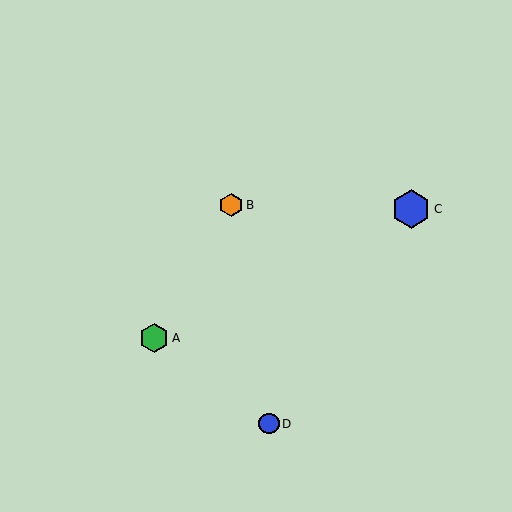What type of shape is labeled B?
Shape B is an orange hexagon.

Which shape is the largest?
The blue hexagon (labeled C) is the largest.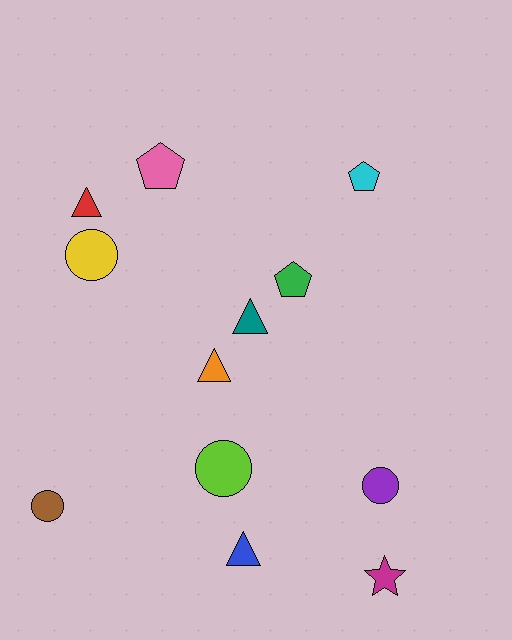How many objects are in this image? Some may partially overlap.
There are 12 objects.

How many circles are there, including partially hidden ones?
There are 4 circles.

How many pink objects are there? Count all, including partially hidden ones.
There is 1 pink object.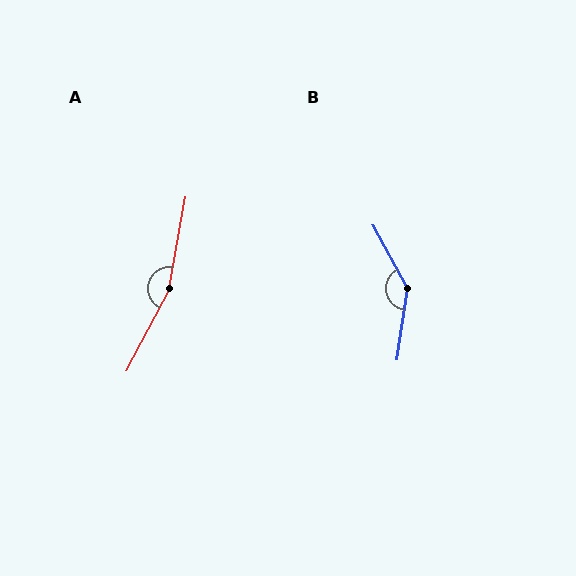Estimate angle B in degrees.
Approximately 143 degrees.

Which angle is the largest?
A, at approximately 162 degrees.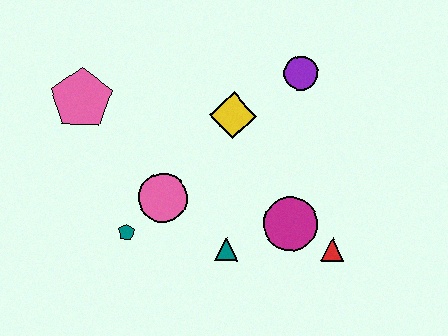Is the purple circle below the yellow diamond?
No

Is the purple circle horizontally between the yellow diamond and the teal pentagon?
No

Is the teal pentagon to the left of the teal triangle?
Yes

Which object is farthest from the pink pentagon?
The red triangle is farthest from the pink pentagon.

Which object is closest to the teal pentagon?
The pink circle is closest to the teal pentagon.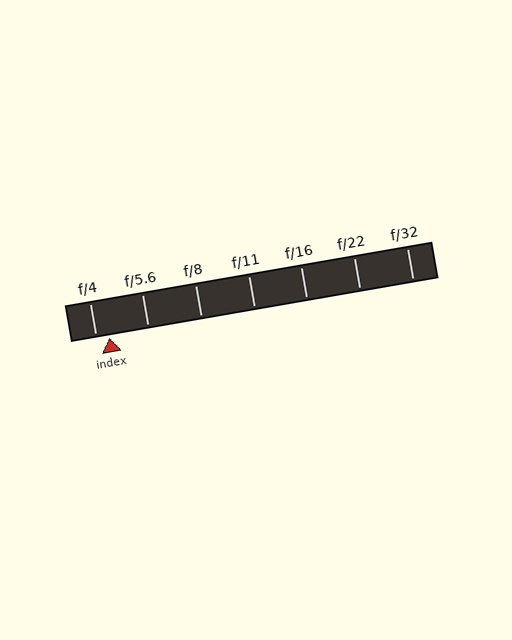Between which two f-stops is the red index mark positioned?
The index mark is between f/4 and f/5.6.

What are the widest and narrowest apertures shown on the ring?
The widest aperture shown is f/4 and the narrowest is f/32.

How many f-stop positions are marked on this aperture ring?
There are 7 f-stop positions marked.